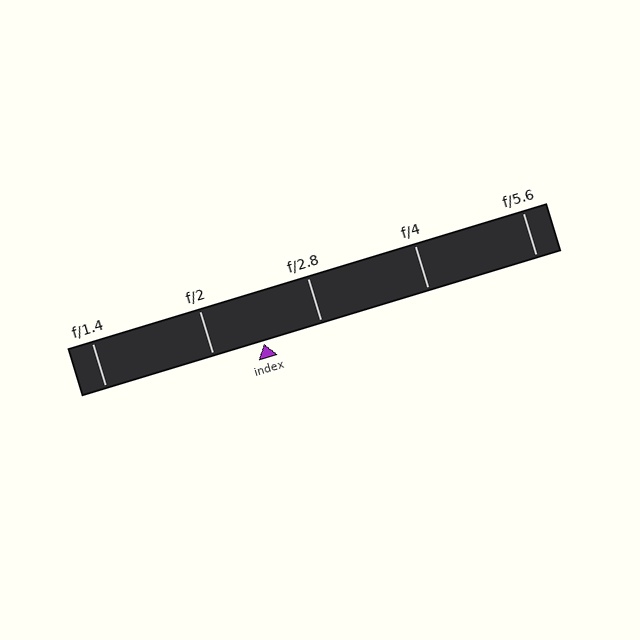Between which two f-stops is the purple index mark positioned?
The index mark is between f/2 and f/2.8.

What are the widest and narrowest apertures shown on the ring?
The widest aperture shown is f/1.4 and the narrowest is f/5.6.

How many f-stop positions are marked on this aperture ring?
There are 5 f-stop positions marked.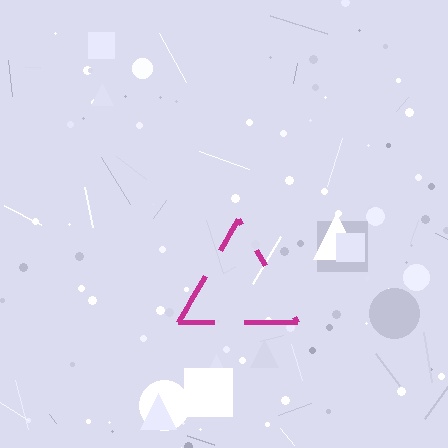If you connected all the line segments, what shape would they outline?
They would outline a triangle.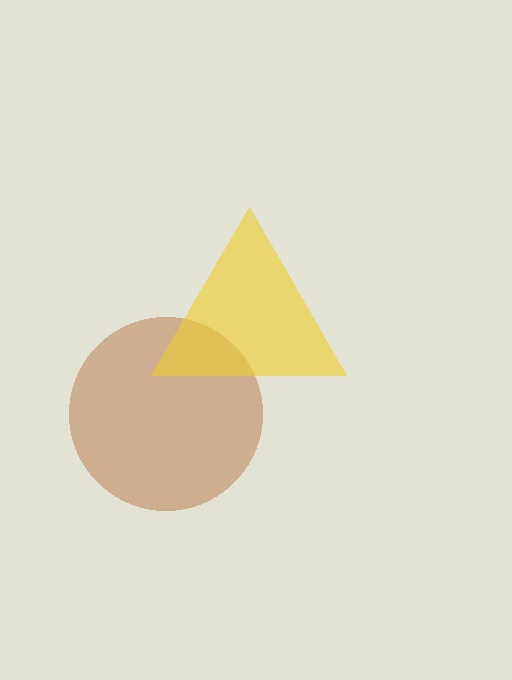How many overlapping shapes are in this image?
There are 2 overlapping shapes in the image.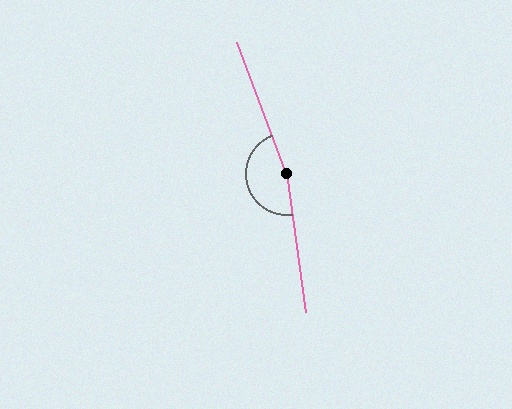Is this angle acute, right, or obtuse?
It is obtuse.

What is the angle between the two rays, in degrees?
Approximately 167 degrees.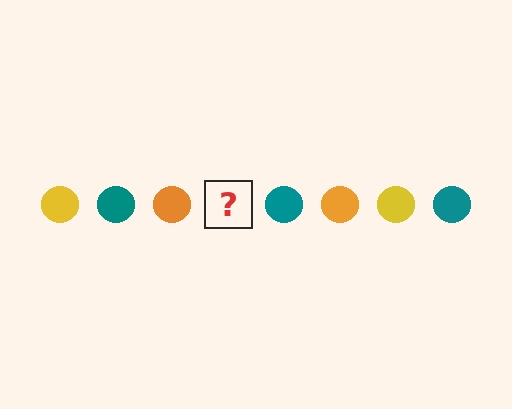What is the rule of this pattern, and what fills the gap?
The rule is that the pattern cycles through yellow, teal, orange circles. The gap should be filled with a yellow circle.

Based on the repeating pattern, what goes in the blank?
The blank should be a yellow circle.